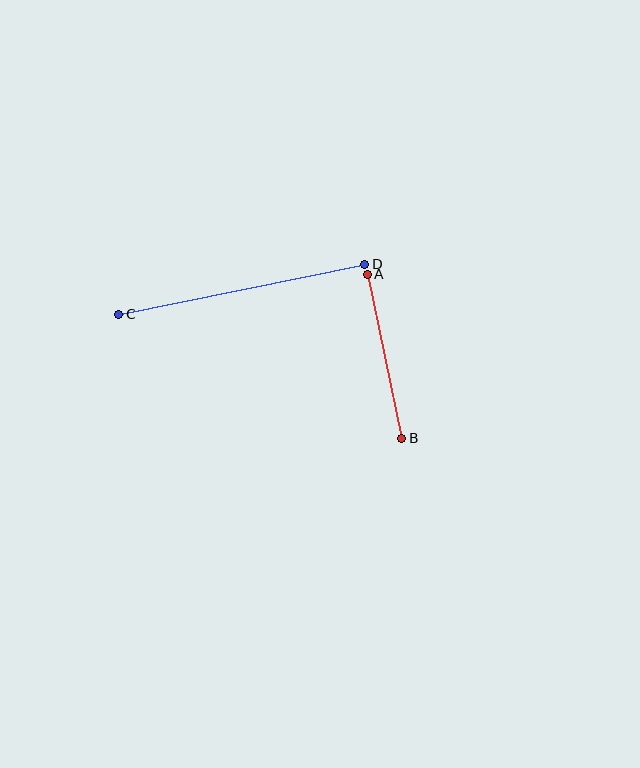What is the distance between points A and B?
The distance is approximately 167 pixels.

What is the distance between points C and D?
The distance is approximately 251 pixels.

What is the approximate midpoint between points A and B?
The midpoint is at approximately (384, 356) pixels.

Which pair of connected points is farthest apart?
Points C and D are farthest apart.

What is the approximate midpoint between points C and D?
The midpoint is at approximately (242, 289) pixels.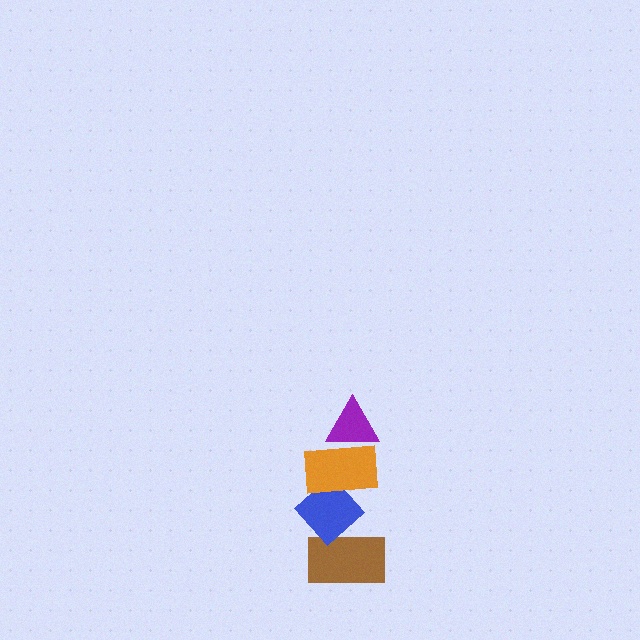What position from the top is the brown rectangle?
The brown rectangle is 4th from the top.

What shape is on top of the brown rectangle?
The blue diamond is on top of the brown rectangle.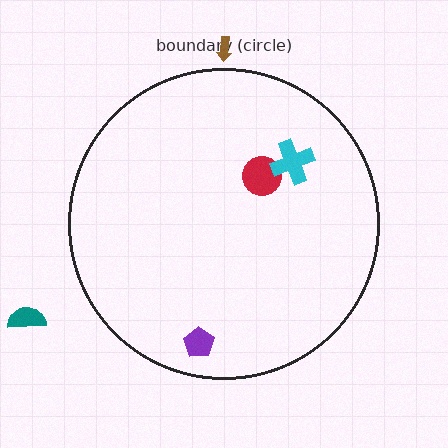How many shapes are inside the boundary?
3 inside, 2 outside.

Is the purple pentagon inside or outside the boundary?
Inside.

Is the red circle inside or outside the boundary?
Inside.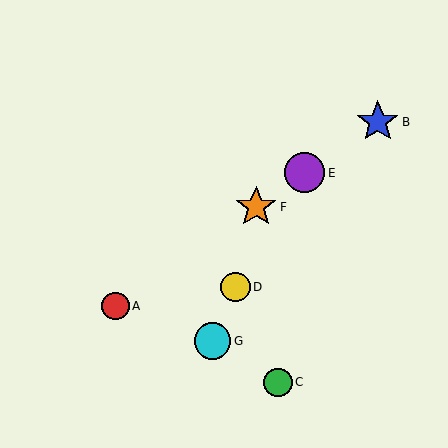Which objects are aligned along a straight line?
Objects A, B, E, F are aligned along a straight line.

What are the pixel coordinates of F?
Object F is at (256, 207).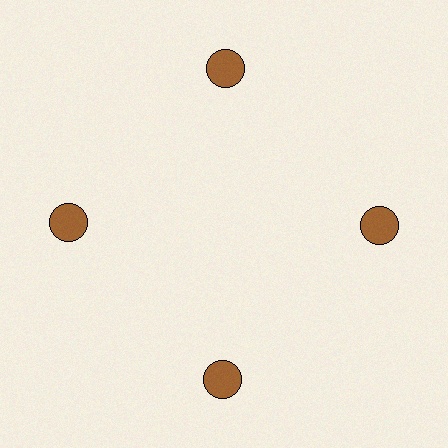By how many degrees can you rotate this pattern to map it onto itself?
The pattern maps onto itself every 90 degrees of rotation.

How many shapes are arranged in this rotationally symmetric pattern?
There are 4 shapes, arranged in 4 groups of 1.